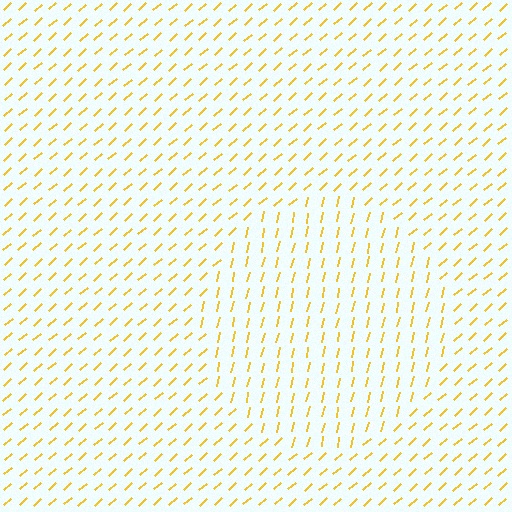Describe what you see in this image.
The image is filled with small yellow line segments. A circle region in the image has lines oriented differently from the surrounding lines, creating a visible texture boundary.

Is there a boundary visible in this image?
Yes, there is a texture boundary formed by a change in line orientation.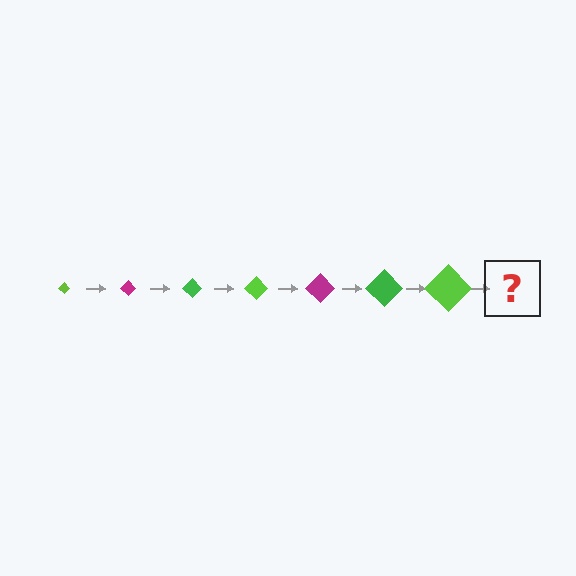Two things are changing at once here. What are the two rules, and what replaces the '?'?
The two rules are that the diamond grows larger each step and the color cycles through lime, magenta, and green. The '?' should be a magenta diamond, larger than the previous one.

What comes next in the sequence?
The next element should be a magenta diamond, larger than the previous one.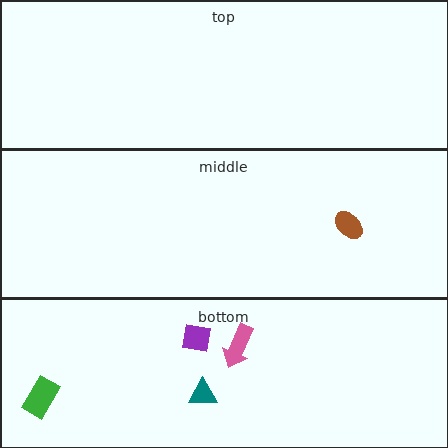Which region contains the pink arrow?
The bottom region.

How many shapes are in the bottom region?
4.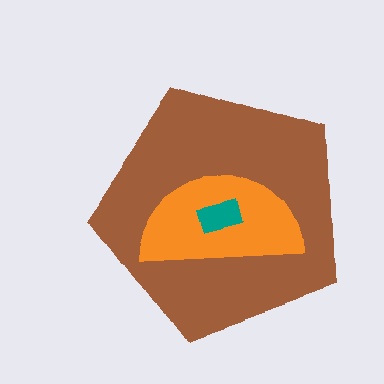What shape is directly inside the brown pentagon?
The orange semicircle.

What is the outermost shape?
The brown pentagon.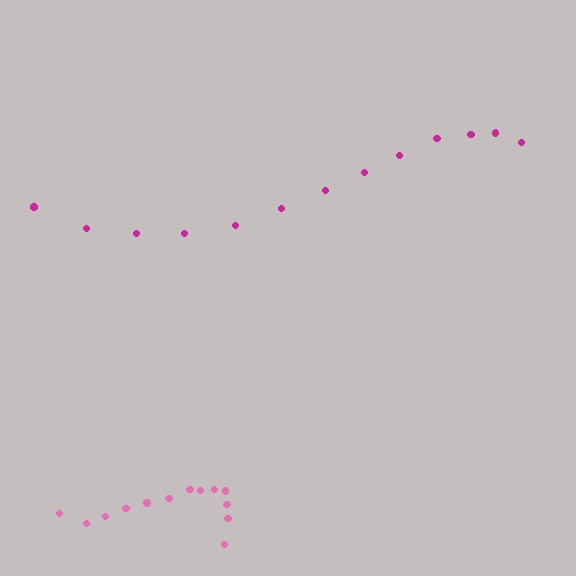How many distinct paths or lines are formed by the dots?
There are 2 distinct paths.